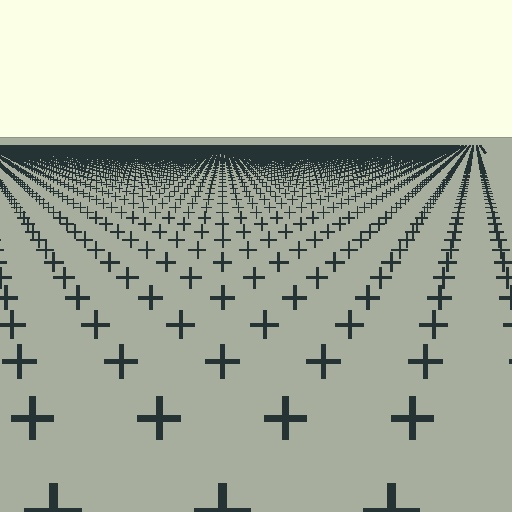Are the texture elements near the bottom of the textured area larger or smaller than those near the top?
Larger. Near the bottom, elements are closer to the viewer and appear at a bigger on-screen size.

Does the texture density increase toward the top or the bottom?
Density increases toward the top.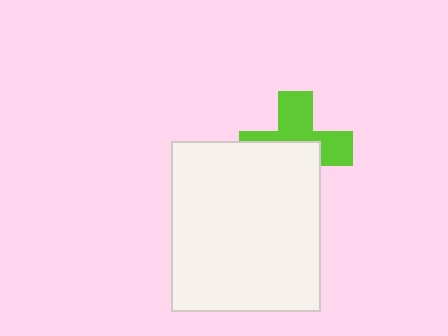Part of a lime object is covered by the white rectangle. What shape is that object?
It is a cross.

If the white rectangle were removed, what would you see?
You would see the complete lime cross.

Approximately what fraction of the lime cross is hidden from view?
Roughly 50% of the lime cross is hidden behind the white rectangle.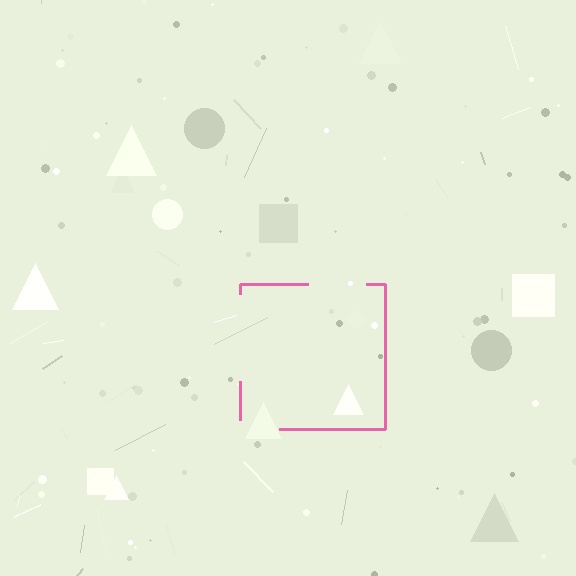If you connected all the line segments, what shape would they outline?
They would outline a square.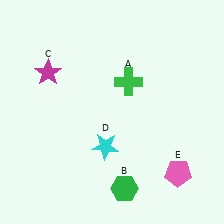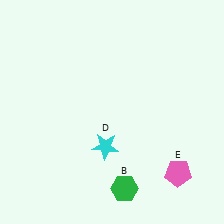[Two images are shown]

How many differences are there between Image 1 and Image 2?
There are 2 differences between the two images.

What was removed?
The magenta star (C), the green cross (A) were removed in Image 2.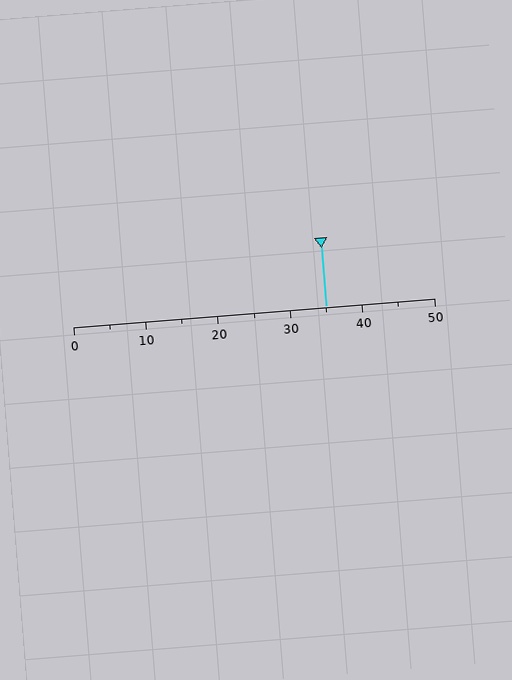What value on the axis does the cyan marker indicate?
The marker indicates approximately 35.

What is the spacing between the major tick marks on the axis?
The major ticks are spaced 10 apart.